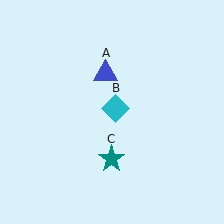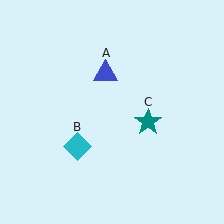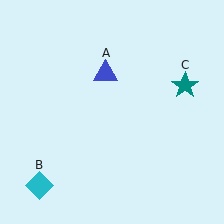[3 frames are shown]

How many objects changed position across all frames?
2 objects changed position: cyan diamond (object B), teal star (object C).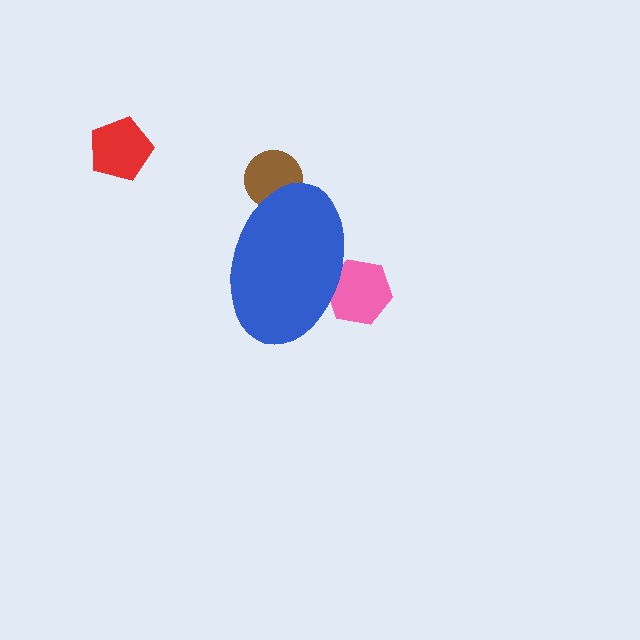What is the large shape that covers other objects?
A blue ellipse.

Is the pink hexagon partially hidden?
Yes, the pink hexagon is partially hidden behind the blue ellipse.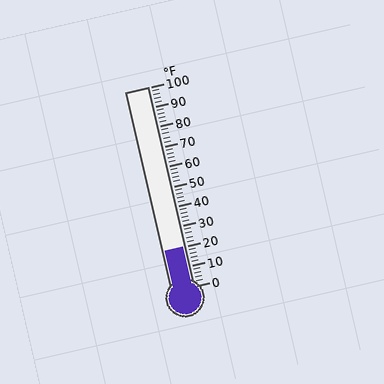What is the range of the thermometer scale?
The thermometer scale ranges from 0°F to 100°F.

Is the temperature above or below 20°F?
The temperature is at 20°F.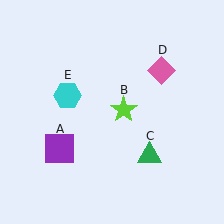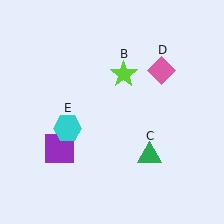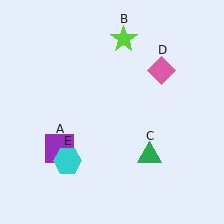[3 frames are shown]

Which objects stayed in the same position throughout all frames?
Purple square (object A) and green triangle (object C) and pink diamond (object D) remained stationary.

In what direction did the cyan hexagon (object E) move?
The cyan hexagon (object E) moved down.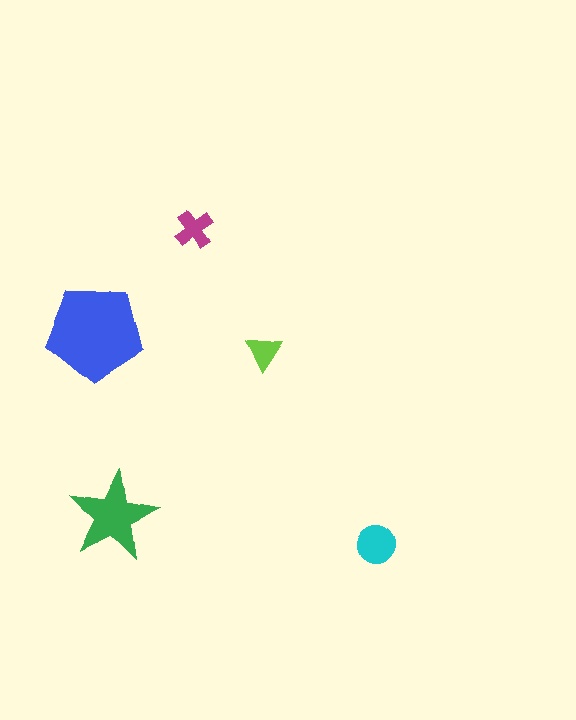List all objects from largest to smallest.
The blue pentagon, the green star, the cyan circle, the magenta cross, the lime triangle.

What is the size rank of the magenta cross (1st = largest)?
4th.